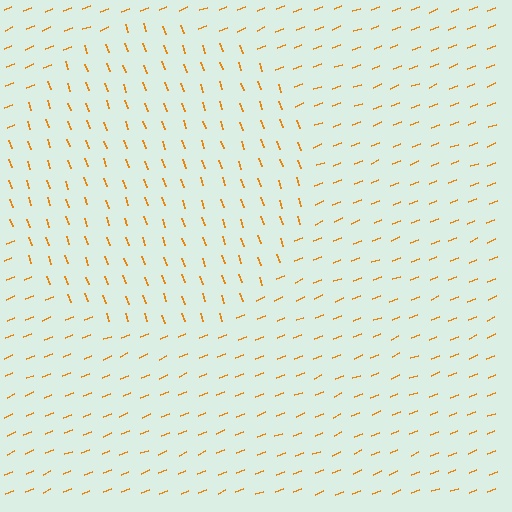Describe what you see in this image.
The image is filled with small orange line segments. A circle region in the image has lines oriented differently from the surrounding lines, creating a visible texture boundary.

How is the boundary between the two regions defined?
The boundary is defined purely by a change in line orientation (approximately 86 degrees difference). All lines are the same color and thickness.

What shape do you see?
I see a circle.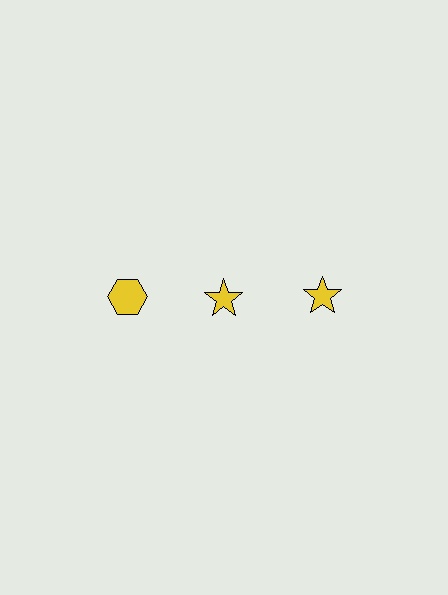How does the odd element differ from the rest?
It has a different shape: hexagon instead of star.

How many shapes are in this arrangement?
There are 3 shapes arranged in a grid pattern.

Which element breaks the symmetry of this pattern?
The yellow hexagon in the top row, leftmost column breaks the symmetry. All other shapes are yellow stars.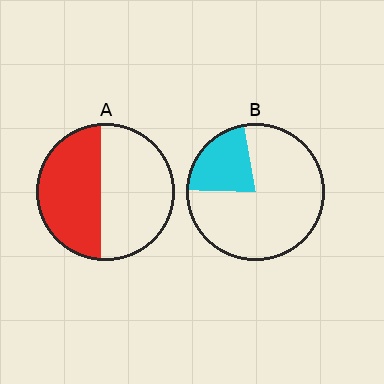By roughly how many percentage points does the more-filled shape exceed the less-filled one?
By roughly 25 percentage points (A over B).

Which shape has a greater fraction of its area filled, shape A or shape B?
Shape A.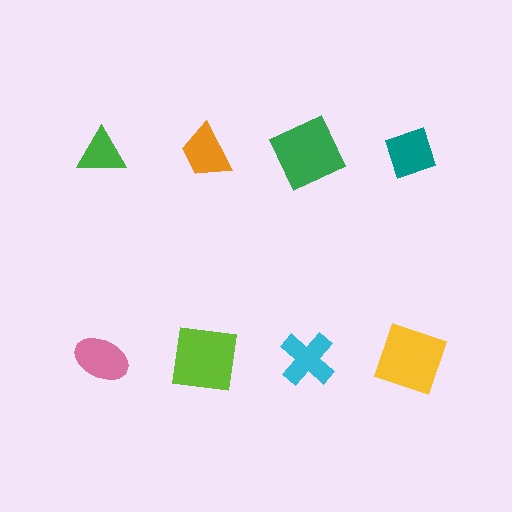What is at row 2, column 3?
A cyan cross.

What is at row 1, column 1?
A green triangle.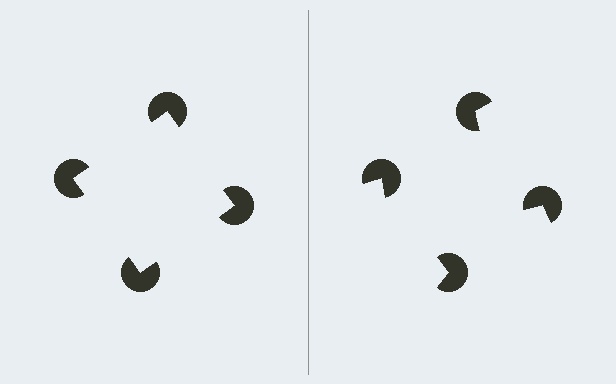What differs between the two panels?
The pac-man discs are positioned identically on both sides; only the wedge orientations differ. On the left they align to a square; on the right they are misaligned.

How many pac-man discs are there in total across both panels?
8 — 4 on each side.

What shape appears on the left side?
An illusory square.